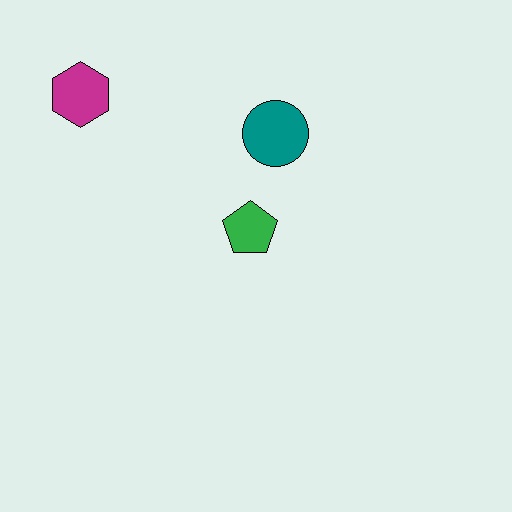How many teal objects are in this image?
There is 1 teal object.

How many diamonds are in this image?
There are no diamonds.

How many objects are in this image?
There are 3 objects.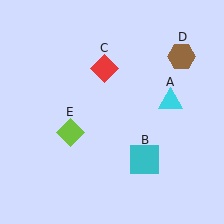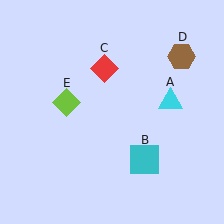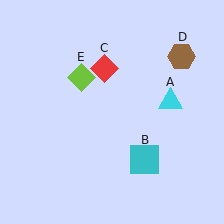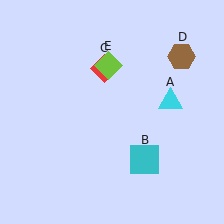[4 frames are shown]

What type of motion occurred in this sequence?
The lime diamond (object E) rotated clockwise around the center of the scene.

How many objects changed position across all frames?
1 object changed position: lime diamond (object E).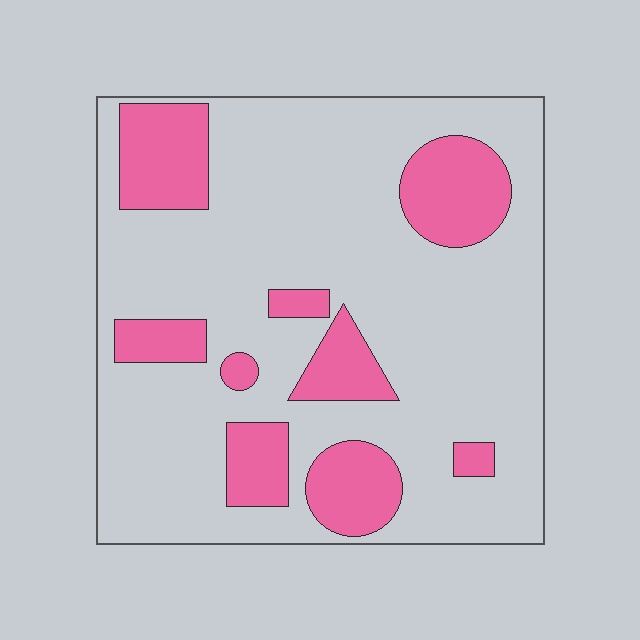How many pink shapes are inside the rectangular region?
9.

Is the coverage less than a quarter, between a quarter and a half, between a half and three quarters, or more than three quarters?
Less than a quarter.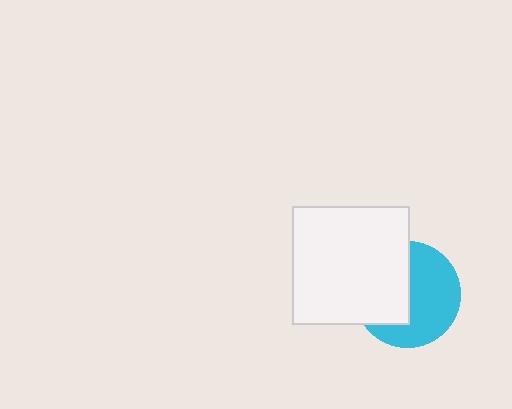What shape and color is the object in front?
The object in front is a white square.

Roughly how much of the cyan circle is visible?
About half of it is visible (roughly 56%).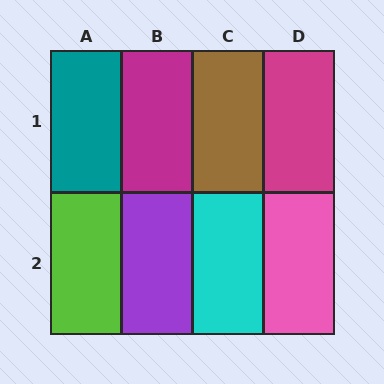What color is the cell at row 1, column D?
Magenta.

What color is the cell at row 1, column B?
Magenta.